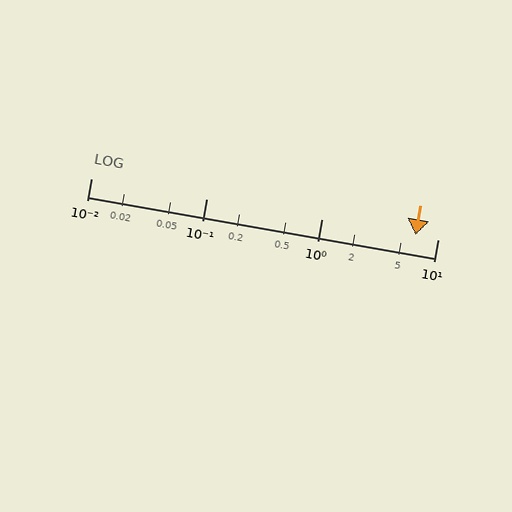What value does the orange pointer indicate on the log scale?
The pointer indicates approximately 6.4.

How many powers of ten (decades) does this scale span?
The scale spans 3 decades, from 0.01 to 10.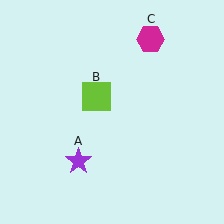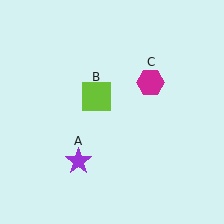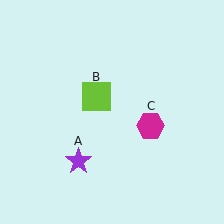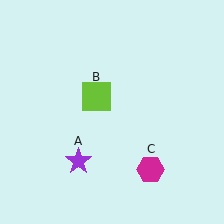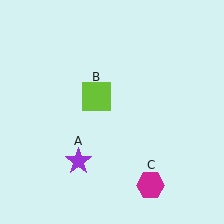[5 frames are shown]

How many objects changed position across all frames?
1 object changed position: magenta hexagon (object C).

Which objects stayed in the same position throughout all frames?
Purple star (object A) and lime square (object B) remained stationary.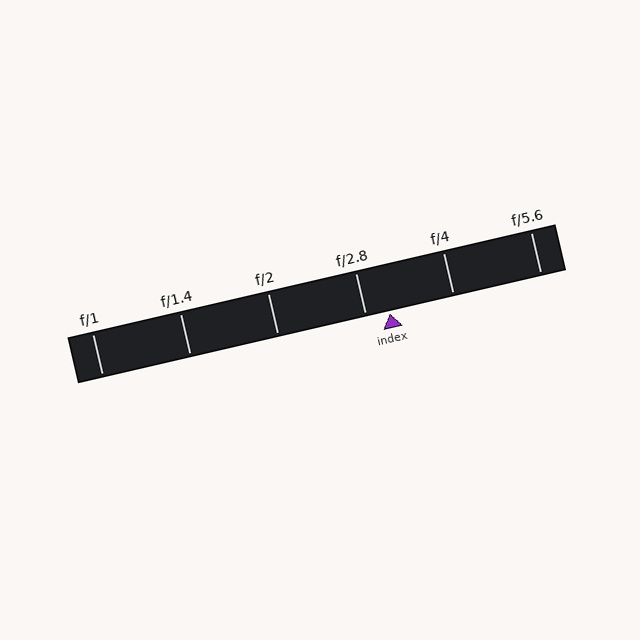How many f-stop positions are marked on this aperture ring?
There are 6 f-stop positions marked.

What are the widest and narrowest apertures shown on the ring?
The widest aperture shown is f/1 and the narrowest is f/5.6.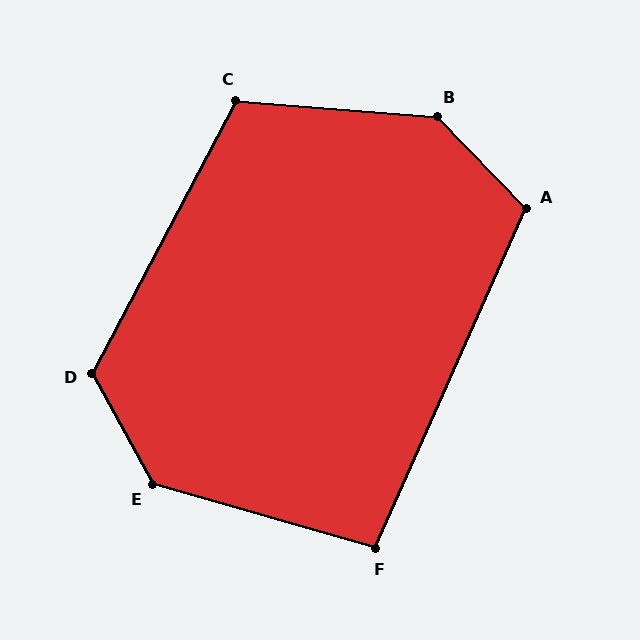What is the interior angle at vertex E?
Approximately 135 degrees (obtuse).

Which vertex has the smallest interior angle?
F, at approximately 98 degrees.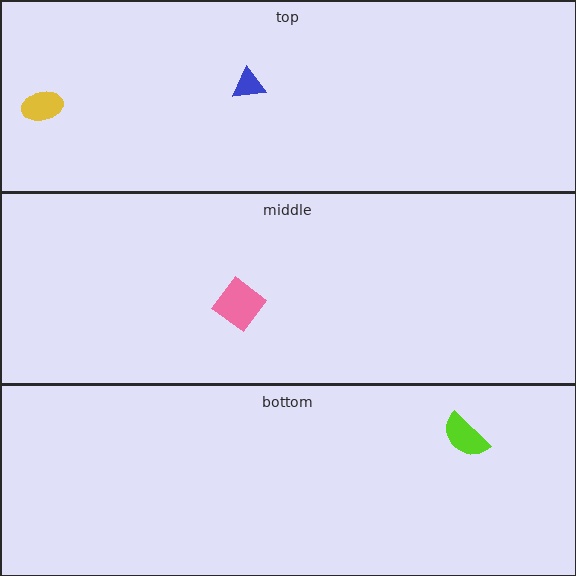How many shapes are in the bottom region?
1.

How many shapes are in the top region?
2.